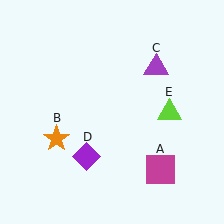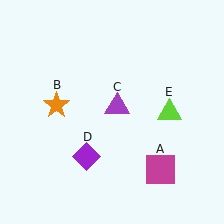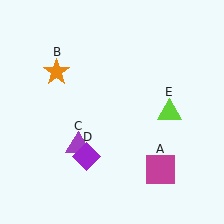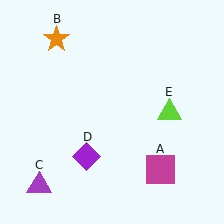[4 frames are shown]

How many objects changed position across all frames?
2 objects changed position: orange star (object B), purple triangle (object C).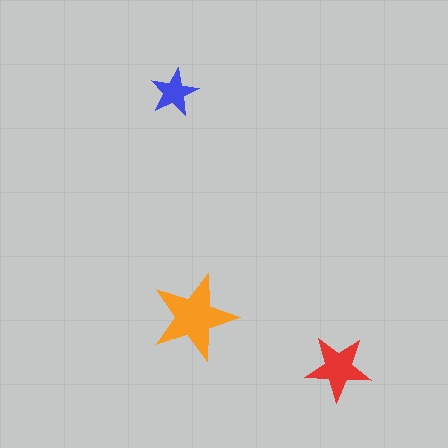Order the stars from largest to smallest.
the orange one, the red one, the blue one.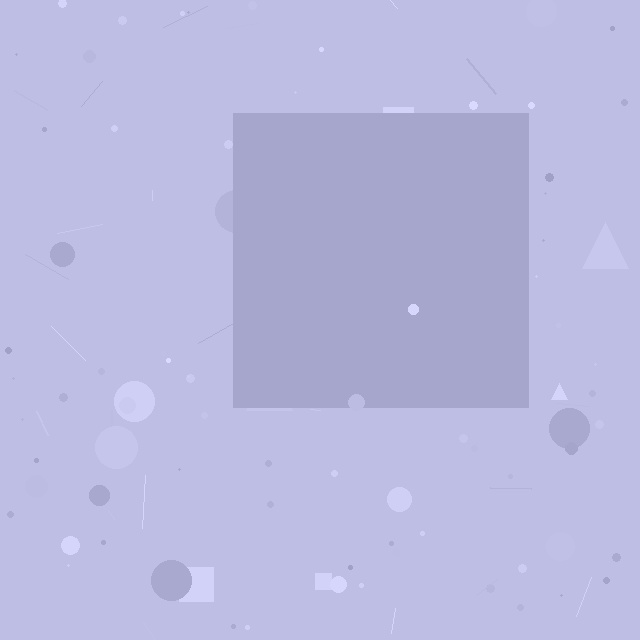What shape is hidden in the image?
A square is hidden in the image.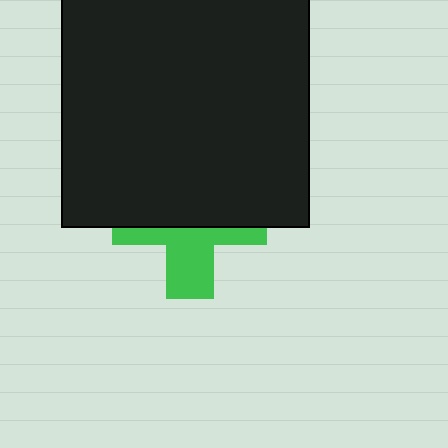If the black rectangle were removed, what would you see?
You would see the complete green cross.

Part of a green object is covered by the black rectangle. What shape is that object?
It is a cross.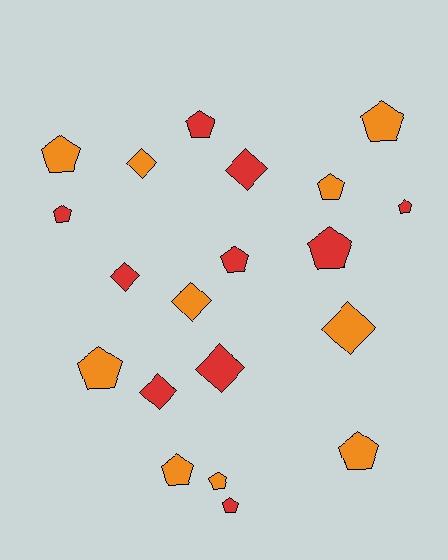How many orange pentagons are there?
There are 7 orange pentagons.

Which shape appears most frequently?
Pentagon, with 13 objects.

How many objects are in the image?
There are 20 objects.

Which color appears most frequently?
Red, with 10 objects.